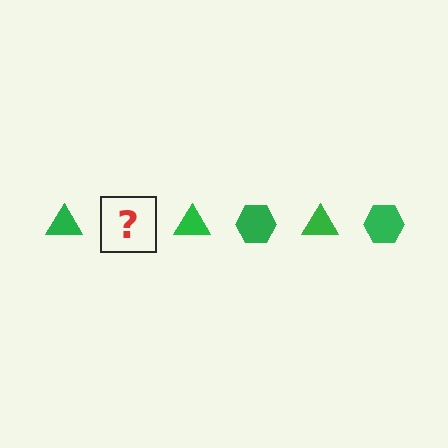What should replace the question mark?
The question mark should be replaced with a green hexagon.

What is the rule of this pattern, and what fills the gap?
The rule is that the pattern cycles through triangle, hexagon shapes in green. The gap should be filled with a green hexagon.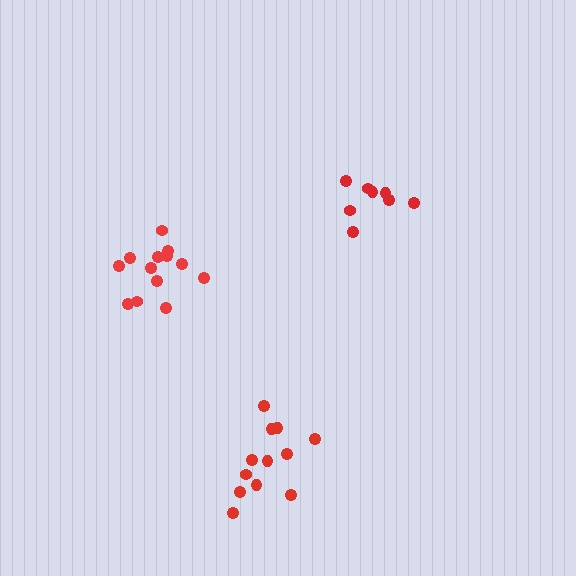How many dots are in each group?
Group 1: 8 dots, Group 2: 12 dots, Group 3: 13 dots (33 total).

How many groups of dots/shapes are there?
There are 3 groups.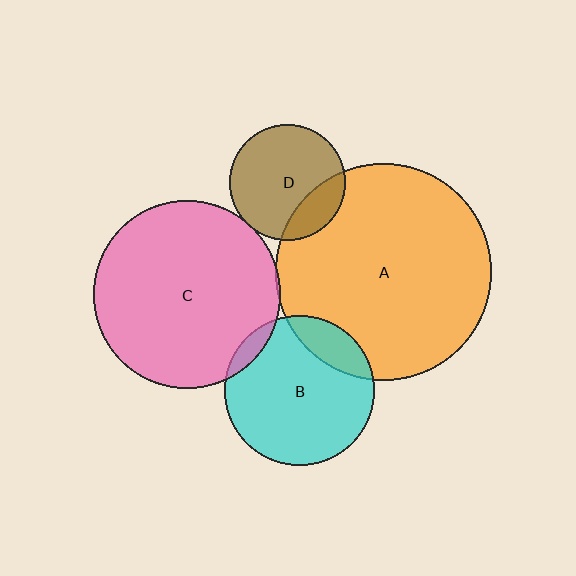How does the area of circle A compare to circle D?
Approximately 3.5 times.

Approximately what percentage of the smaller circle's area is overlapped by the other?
Approximately 5%.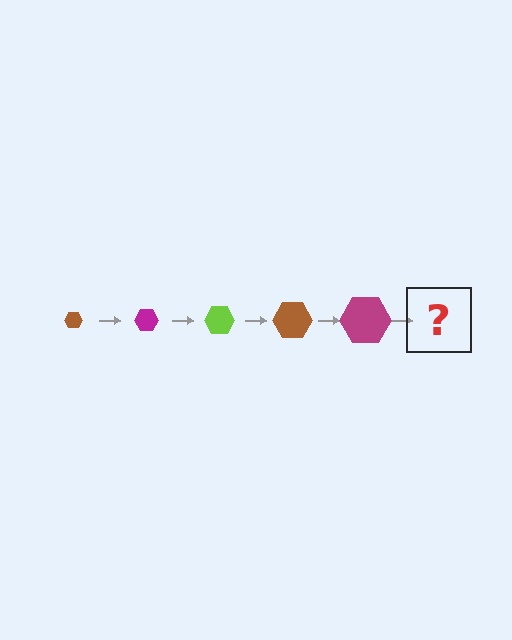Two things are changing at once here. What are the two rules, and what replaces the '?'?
The two rules are that the hexagon grows larger each step and the color cycles through brown, magenta, and lime. The '?' should be a lime hexagon, larger than the previous one.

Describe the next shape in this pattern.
It should be a lime hexagon, larger than the previous one.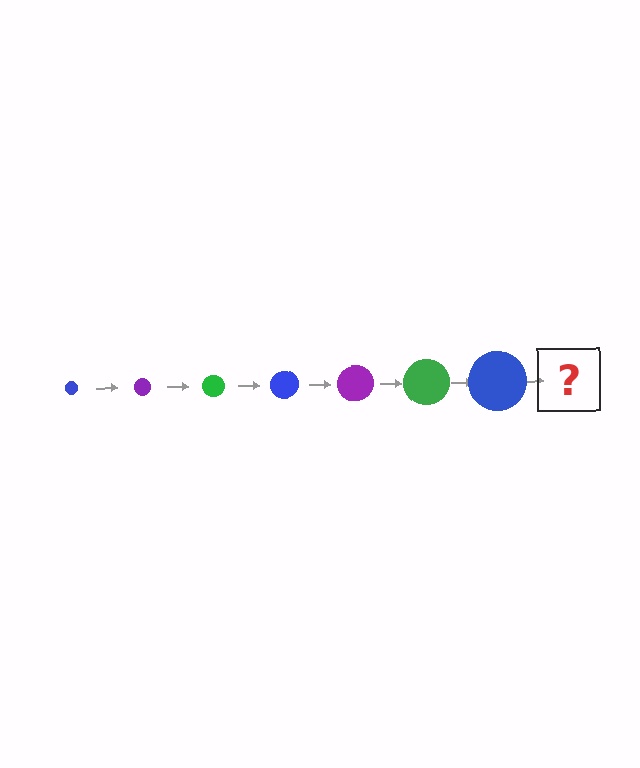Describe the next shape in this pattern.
It should be a purple circle, larger than the previous one.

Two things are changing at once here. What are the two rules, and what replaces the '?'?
The two rules are that the circle grows larger each step and the color cycles through blue, purple, and green. The '?' should be a purple circle, larger than the previous one.